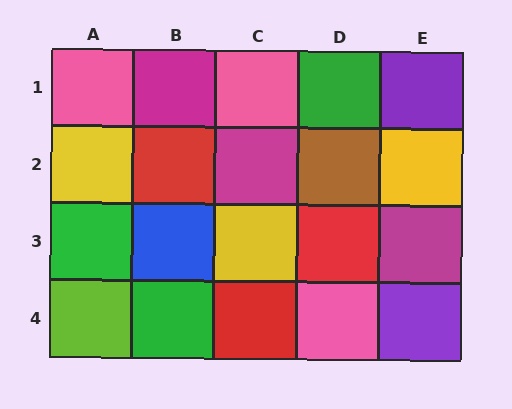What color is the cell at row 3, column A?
Green.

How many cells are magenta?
3 cells are magenta.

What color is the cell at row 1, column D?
Green.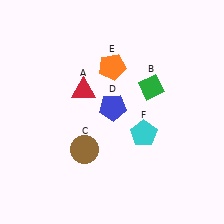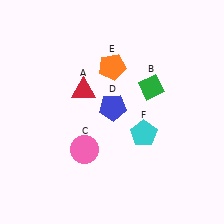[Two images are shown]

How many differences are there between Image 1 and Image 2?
There is 1 difference between the two images.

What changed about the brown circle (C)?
In Image 1, C is brown. In Image 2, it changed to pink.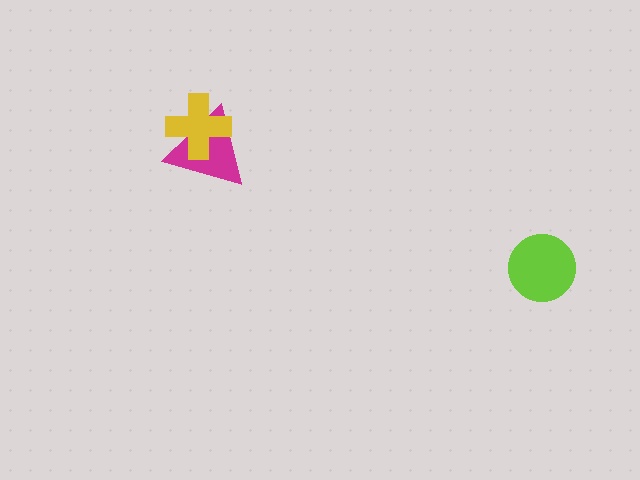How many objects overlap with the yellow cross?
1 object overlaps with the yellow cross.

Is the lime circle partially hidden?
No, no other shape covers it.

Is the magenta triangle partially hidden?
Yes, it is partially covered by another shape.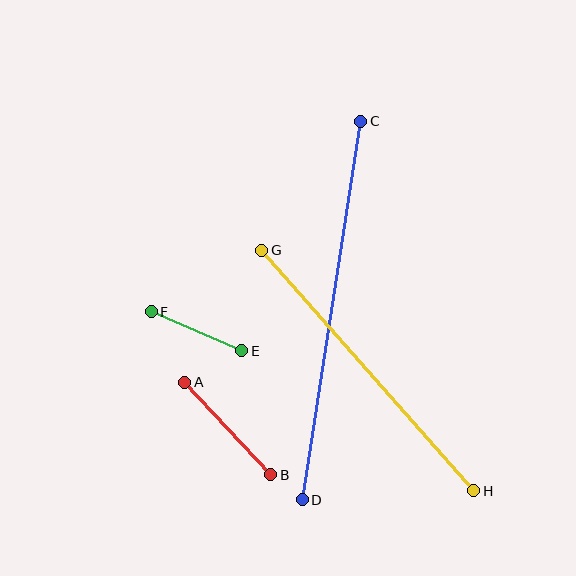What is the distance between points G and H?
The distance is approximately 320 pixels.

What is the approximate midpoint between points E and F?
The midpoint is at approximately (196, 331) pixels.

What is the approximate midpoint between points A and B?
The midpoint is at approximately (228, 428) pixels.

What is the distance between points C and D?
The distance is approximately 383 pixels.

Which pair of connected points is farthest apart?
Points C and D are farthest apart.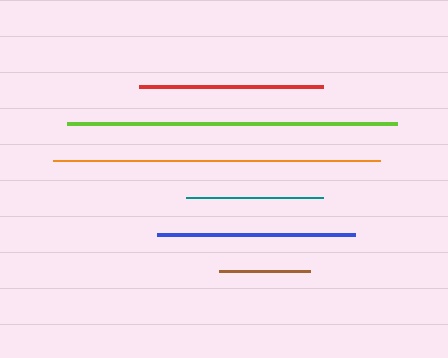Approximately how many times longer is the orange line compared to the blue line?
The orange line is approximately 1.7 times the length of the blue line.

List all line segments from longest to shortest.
From longest to shortest: lime, orange, blue, red, teal, brown.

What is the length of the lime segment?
The lime segment is approximately 330 pixels long.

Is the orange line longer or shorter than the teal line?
The orange line is longer than the teal line.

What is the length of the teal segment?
The teal segment is approximately 137 pixels long.